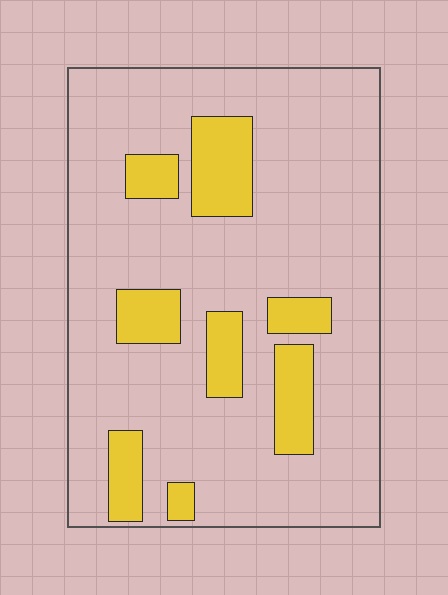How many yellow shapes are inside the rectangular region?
8.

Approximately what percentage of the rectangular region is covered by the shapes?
Approximately 20%.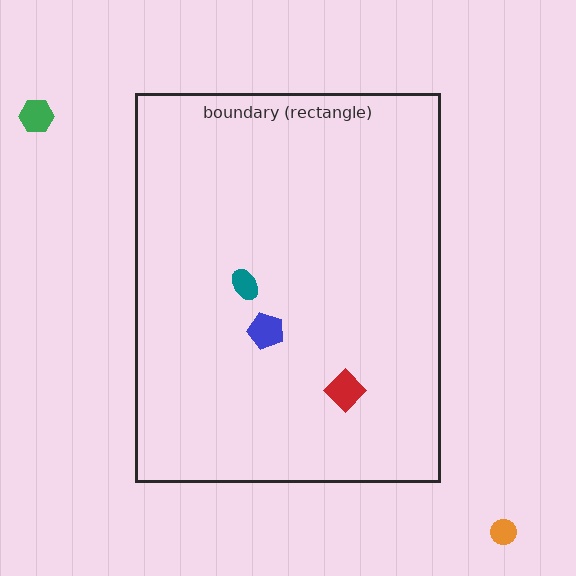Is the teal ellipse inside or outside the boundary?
Inside.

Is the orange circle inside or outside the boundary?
Outside.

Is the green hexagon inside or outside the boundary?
Outside.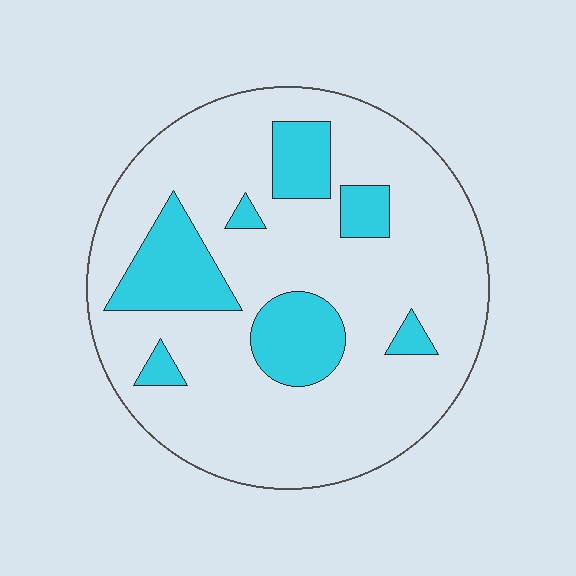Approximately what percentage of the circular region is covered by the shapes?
Approximately 20%.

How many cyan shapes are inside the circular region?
7.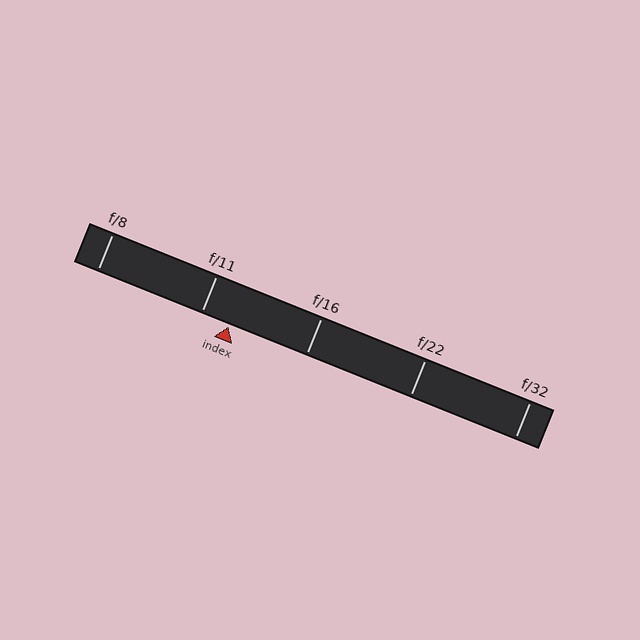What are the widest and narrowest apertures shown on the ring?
The widest aperture shown is f/8 and the narrowest is f/32.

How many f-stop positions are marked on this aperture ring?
There are 5 f-stop positions marked.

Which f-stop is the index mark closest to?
The index mark is closest to f/11.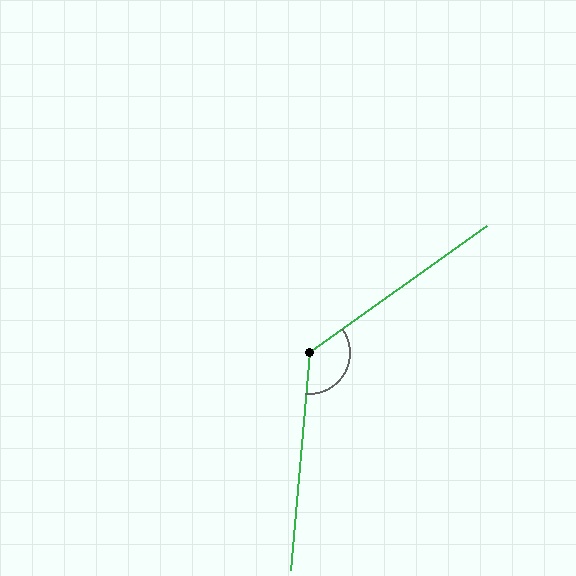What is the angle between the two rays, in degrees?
Approximately 130 degrees.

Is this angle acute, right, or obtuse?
It is obtuse.